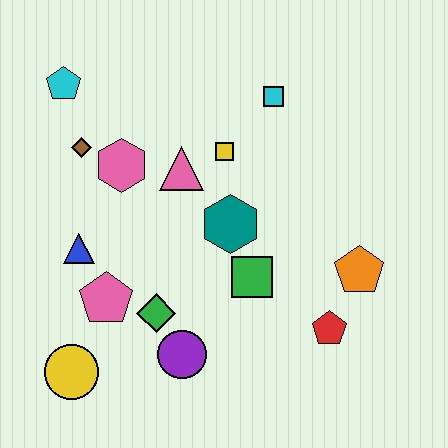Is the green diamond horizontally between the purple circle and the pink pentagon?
Yes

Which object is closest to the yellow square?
The pink triangle is closest to the yellow square.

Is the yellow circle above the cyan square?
No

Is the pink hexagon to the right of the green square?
No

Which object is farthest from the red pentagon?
The cyan pentagon is farthest from the red pentagon.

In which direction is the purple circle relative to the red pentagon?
The purple circle is to the left of the red pentagon.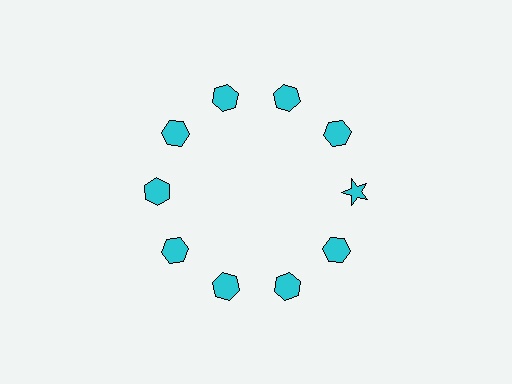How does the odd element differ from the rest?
It has a different shape: star instead of hexagon.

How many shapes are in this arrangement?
There are 10 shapes arranged in a ring pattern.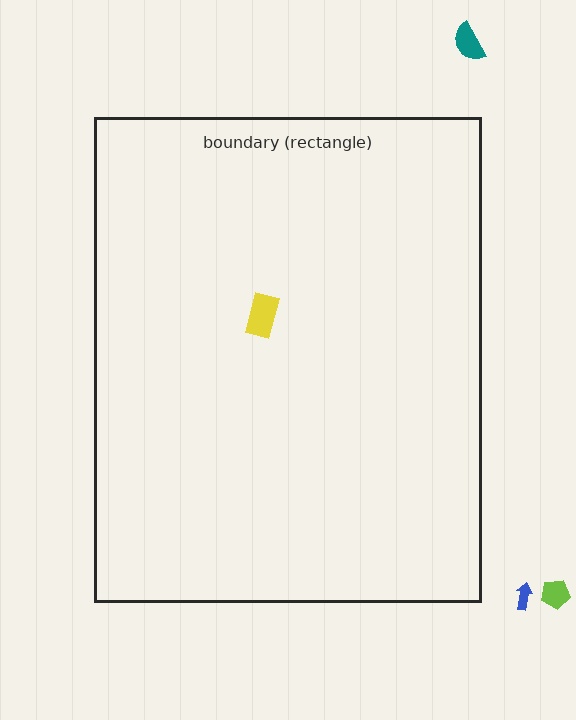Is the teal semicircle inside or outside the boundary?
Outside.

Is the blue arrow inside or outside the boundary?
Outside.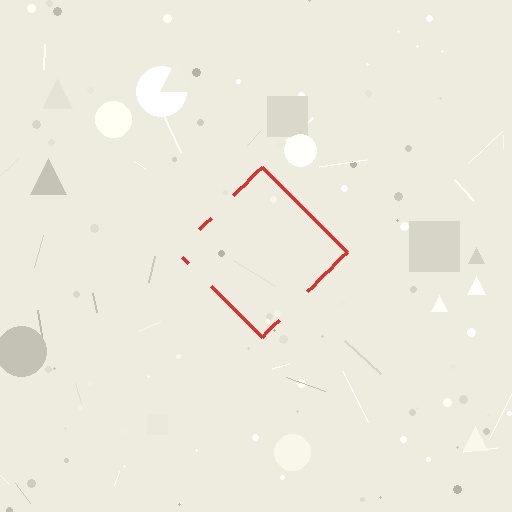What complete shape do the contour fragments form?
The contour fragments form a diamond.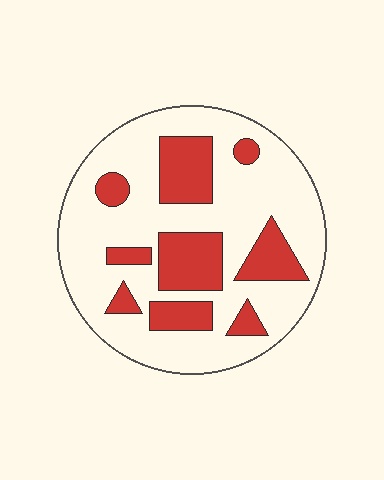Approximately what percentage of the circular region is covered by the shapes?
Approximately 30%.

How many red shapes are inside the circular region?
9.